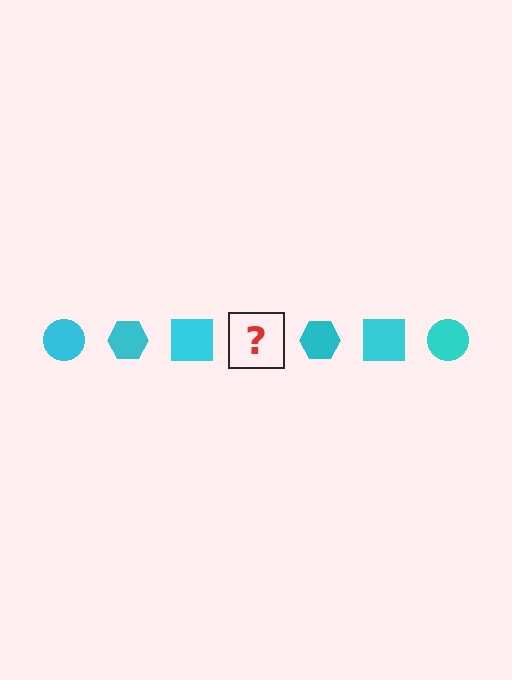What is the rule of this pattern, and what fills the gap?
The rule is that the pattern cycles through circle, hexagon, square shapes in cyan. The gap should be filled with a cyan circle.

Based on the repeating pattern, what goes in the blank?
The blank should be a cyan circle.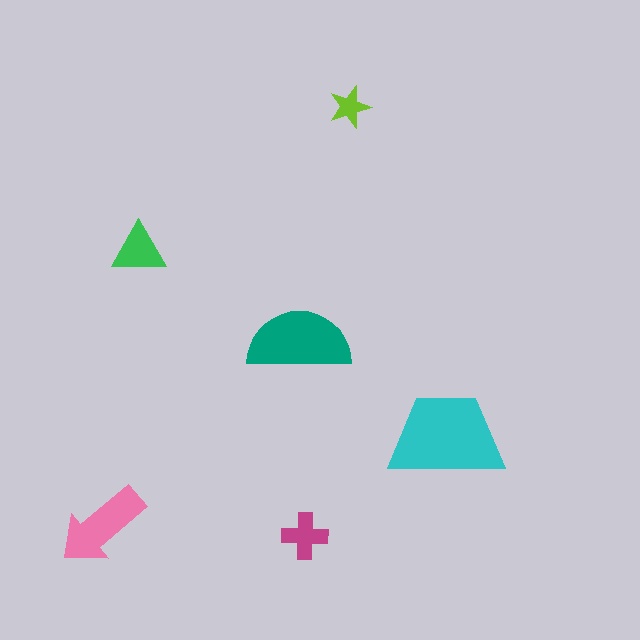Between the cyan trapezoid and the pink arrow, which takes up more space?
The cyan trapezoid.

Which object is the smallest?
The lime star.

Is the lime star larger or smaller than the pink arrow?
Smaller.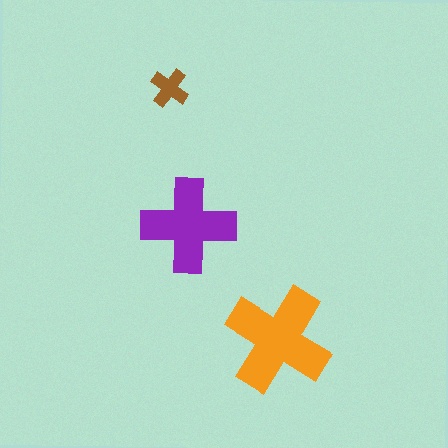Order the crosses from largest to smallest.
the orange one, the purple one, the brown one.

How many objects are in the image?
There are 3 objects in the image.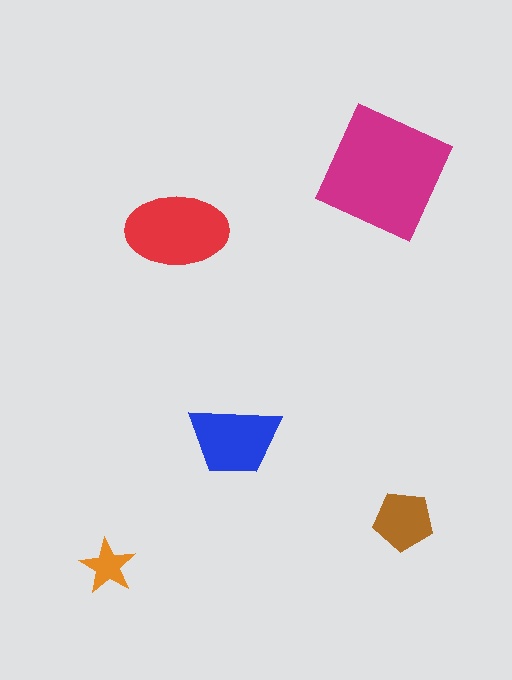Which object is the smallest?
The orange star.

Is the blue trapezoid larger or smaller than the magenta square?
Smaller.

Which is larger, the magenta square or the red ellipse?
The magenta square.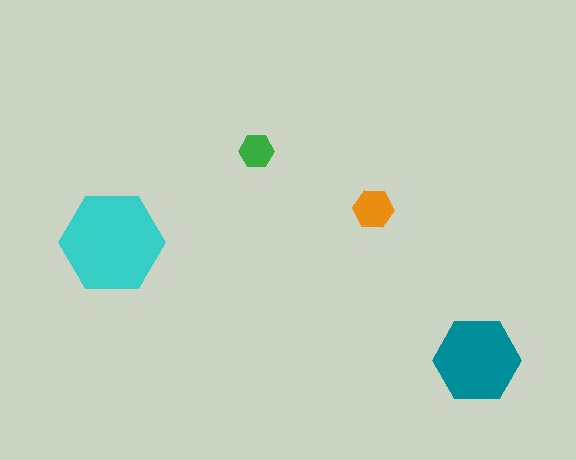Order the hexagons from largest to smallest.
the cyan one, the teal one, the orange one, the green one.